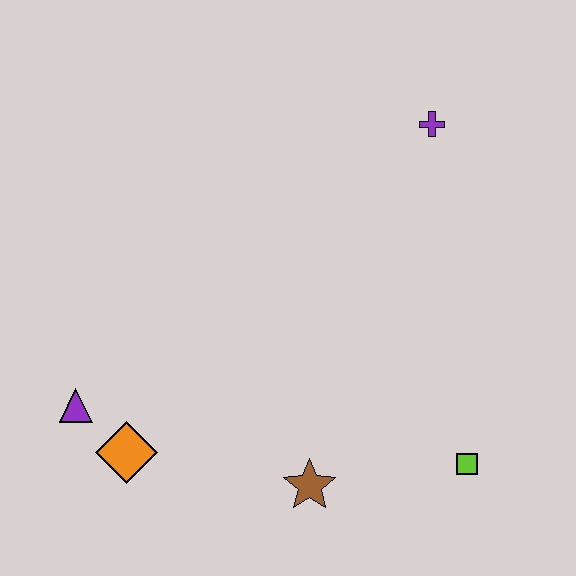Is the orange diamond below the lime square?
No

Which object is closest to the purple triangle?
The orange diamond is closest to the purple triangle.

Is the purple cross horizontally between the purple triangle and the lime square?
Yes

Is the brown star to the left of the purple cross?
Yes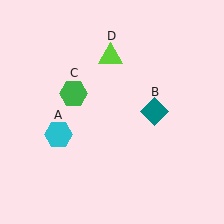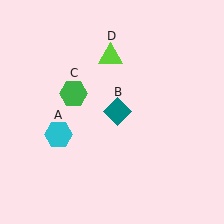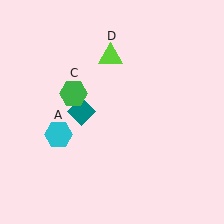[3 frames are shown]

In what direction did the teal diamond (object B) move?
The teal diamond (object B) moved left.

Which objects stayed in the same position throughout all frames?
Cyan hexagon (object A) and green hexagon (object C) and lime triangle (object D) remained stationary.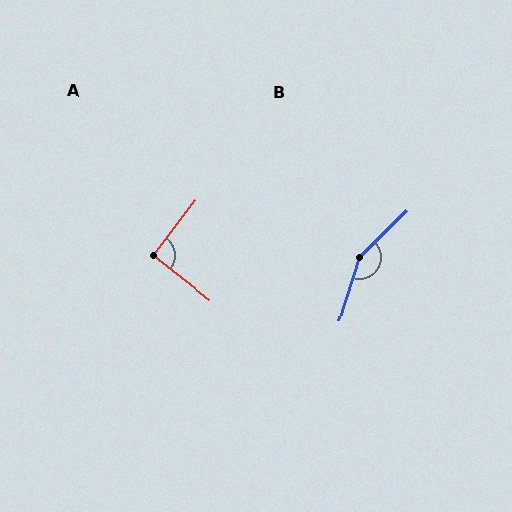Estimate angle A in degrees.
Approximately 91 degrees.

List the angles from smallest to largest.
A (91°), B (152°).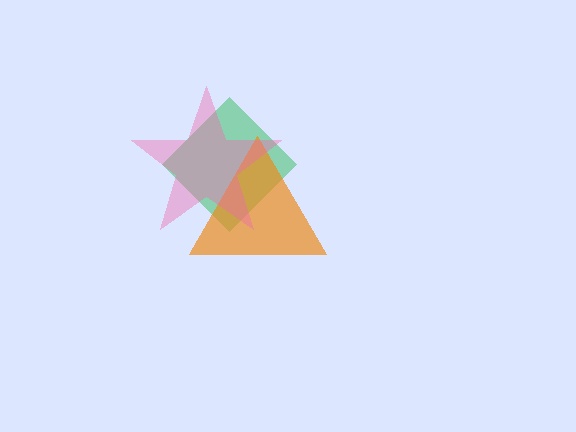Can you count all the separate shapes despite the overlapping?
Yes, there are 3 separate shapes.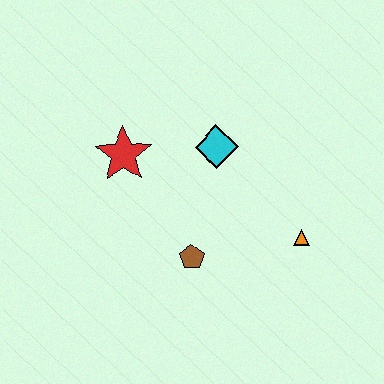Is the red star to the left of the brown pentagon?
Yes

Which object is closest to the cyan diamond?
The red star is closest to the cyan diamond.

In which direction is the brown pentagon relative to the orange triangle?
The brown pentagon is to the left of the orange triangle.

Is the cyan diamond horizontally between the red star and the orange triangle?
Yes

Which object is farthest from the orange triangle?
The red star is farthest from the orange triangle.